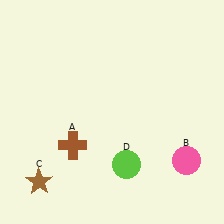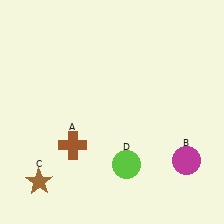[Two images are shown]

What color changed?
The circle (B) changed from pink in Image 1 to magenta in Image 2.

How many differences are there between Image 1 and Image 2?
There is 1 difference between the two images.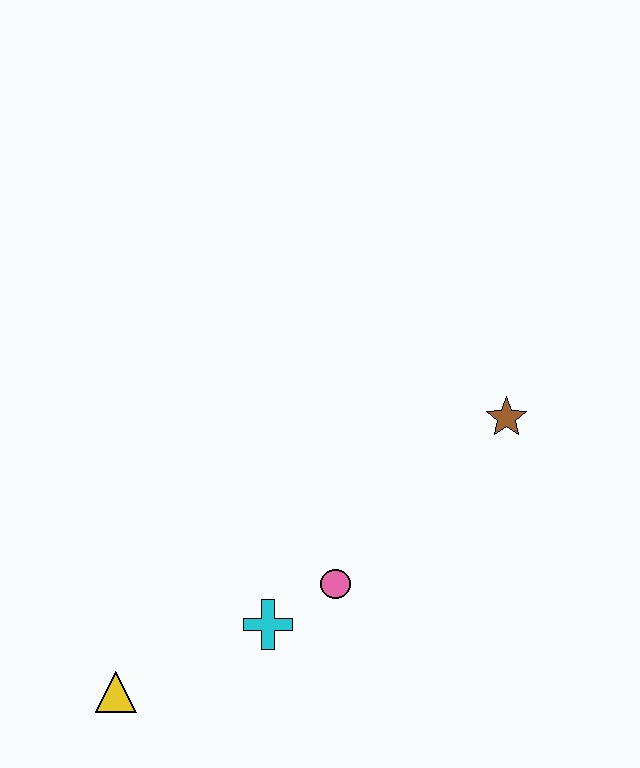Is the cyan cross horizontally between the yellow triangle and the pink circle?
Yes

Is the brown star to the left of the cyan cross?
No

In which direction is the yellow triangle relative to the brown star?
The yellow triangle is to the left of the brown star.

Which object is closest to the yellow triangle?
The cyan cross is closest to the yellow triangle.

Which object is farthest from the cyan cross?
The brown star is farthest from the cyan cross.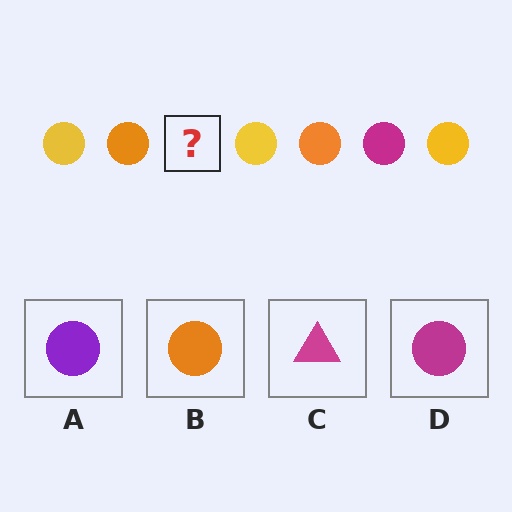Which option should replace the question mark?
Option D.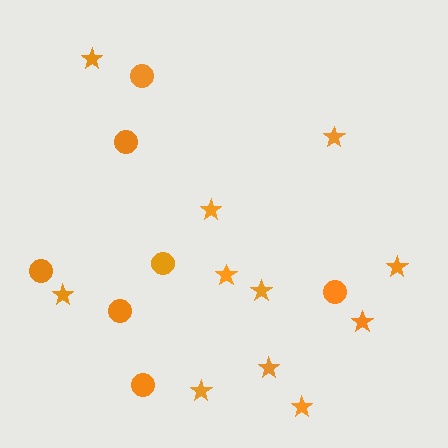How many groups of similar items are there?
There are 2 groups: one group of circles (7) and one group of stars (11).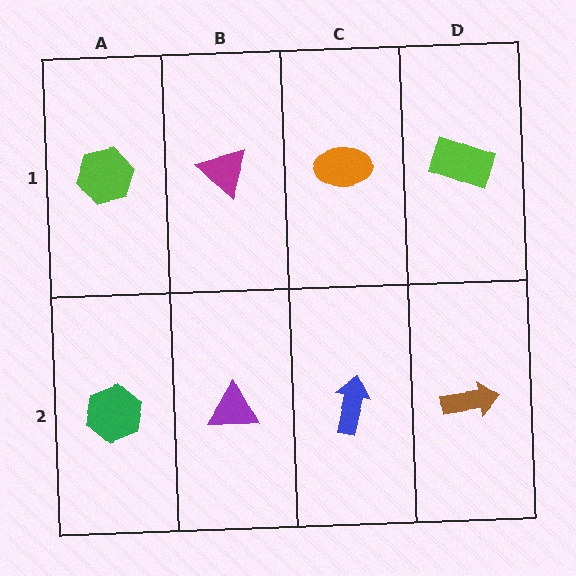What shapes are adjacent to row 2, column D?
A lime rectangle (row 1, column D), a blue arrow (row 2, column C).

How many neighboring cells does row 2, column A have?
2.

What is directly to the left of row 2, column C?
A purple triangle.